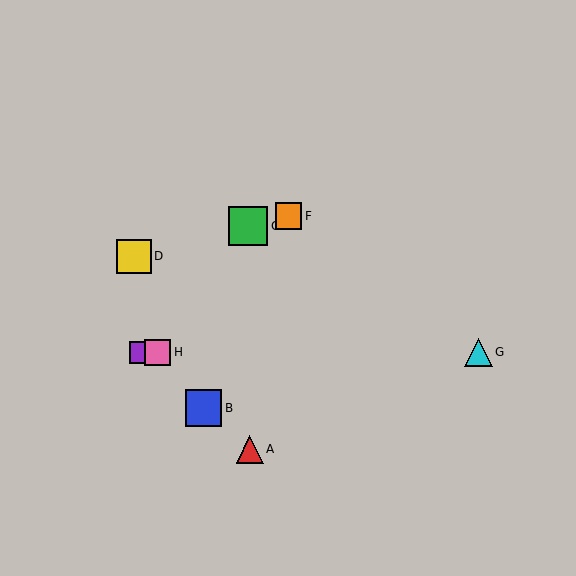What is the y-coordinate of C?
Object C is at y≈226.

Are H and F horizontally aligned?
No, H is at y≈352 and F is at y≈216.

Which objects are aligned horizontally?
Objects E, G, H are aligned horizontally.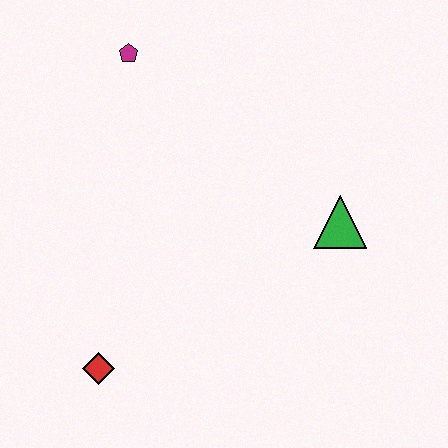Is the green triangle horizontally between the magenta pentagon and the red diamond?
No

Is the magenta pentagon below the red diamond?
No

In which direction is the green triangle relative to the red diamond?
The green triangle is to the right of the red diamond.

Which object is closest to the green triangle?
The magenta pentagon is closest to the green triangle.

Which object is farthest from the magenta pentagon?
The red diamond is farthest from the magenta pentagon.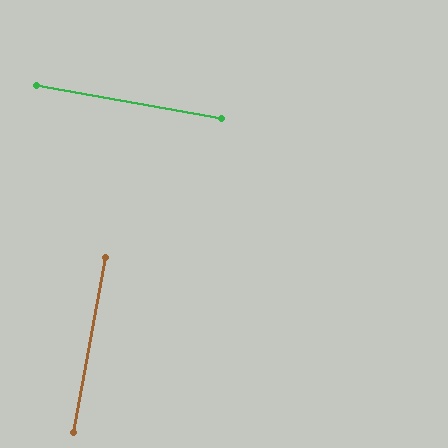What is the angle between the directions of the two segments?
Approximately 90 degrees.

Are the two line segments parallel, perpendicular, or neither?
Perpendicular — they meet at approximately 90°.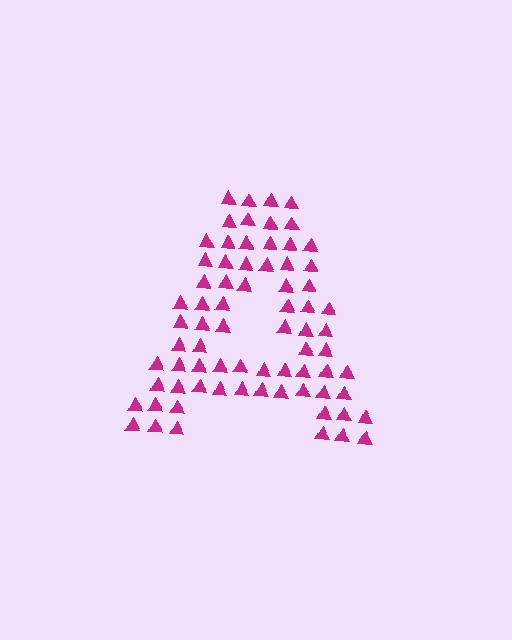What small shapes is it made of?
It is made of small triangles.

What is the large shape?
The large shape is the letter A.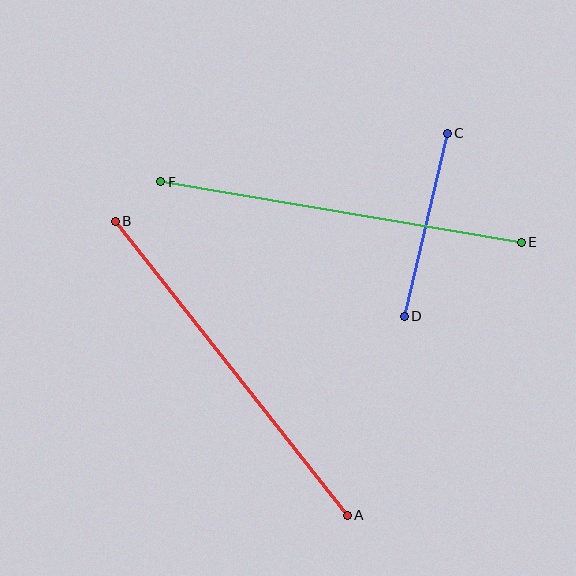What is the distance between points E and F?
The distance is approximately 366 pixels.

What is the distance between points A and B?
The distance is approximately 374 pixels.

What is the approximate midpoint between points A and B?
The midpoint is at approximately (231, 368) pixels.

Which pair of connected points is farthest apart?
Points A and B are farthest apart.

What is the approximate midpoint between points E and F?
The midpoint is at approximately (341, 212) pixels.